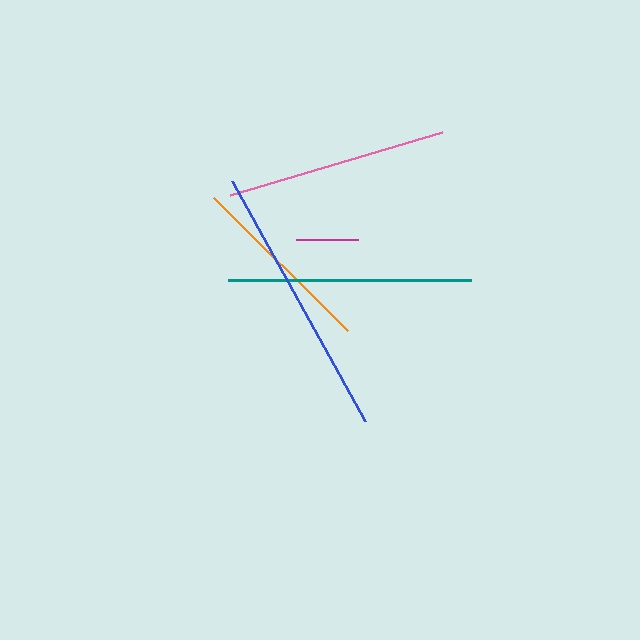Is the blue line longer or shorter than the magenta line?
The blue line is longer than the magenta line.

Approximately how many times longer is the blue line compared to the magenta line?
The blue line is approximately 4.4 times the length of the magenta line.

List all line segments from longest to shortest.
From longest to shortest: blue, teal, pink, orange, magenta.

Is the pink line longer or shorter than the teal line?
The teal line is longer than the pink line.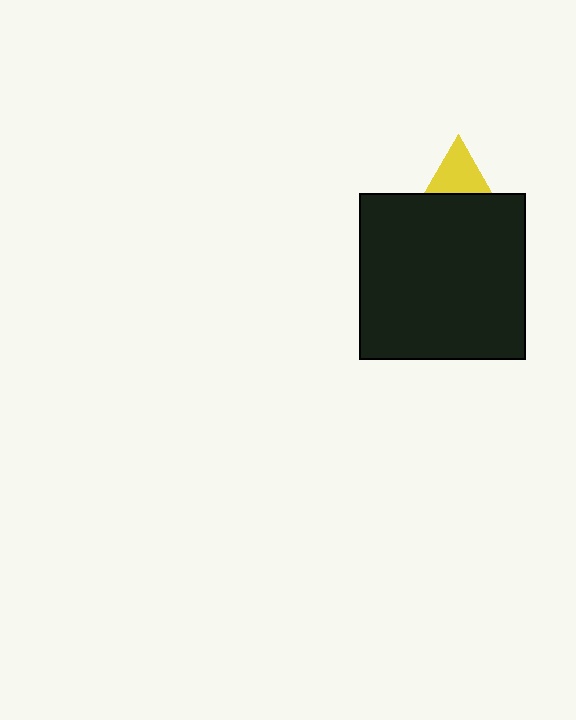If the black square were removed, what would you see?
You would see the complete yellow triangle.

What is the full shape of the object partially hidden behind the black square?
The partially hidden object is a yellow triangle.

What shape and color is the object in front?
The object in front is a black square.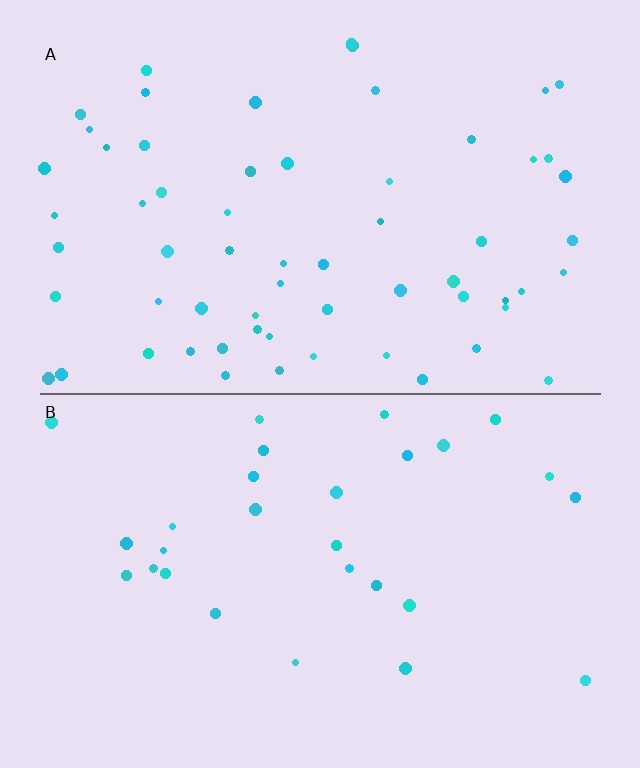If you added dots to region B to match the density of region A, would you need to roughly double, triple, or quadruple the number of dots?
Approximately double.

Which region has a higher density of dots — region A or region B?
A (the top).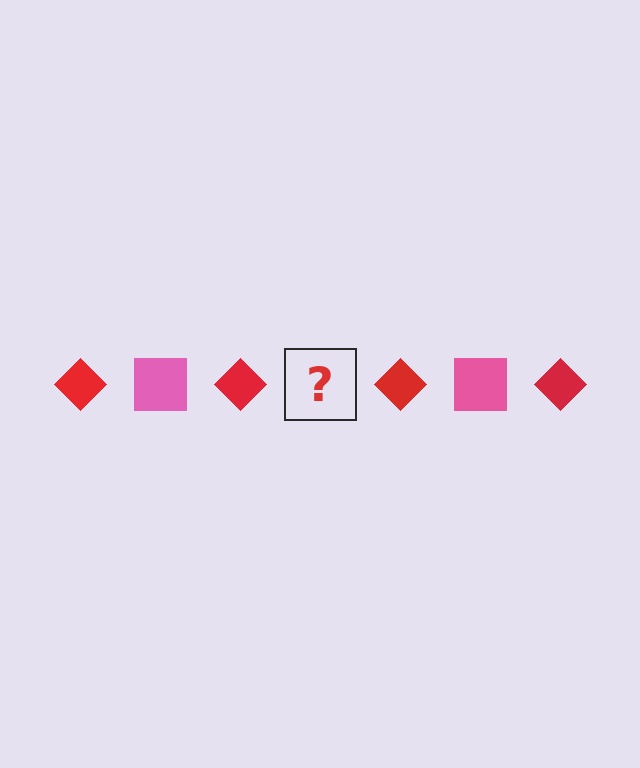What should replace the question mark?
The question mark should be replaced with a pink square.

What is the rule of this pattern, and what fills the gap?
The rule is that the pattern alternates between red diamond and pink square. The gap should be filled with a pink square.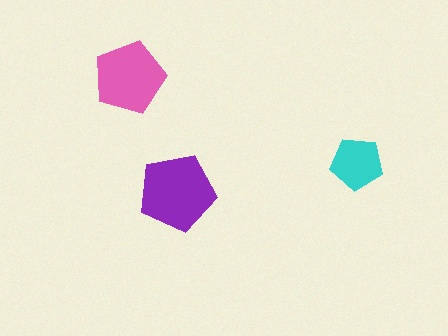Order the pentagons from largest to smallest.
the purple one, the pink one, the cyan one.